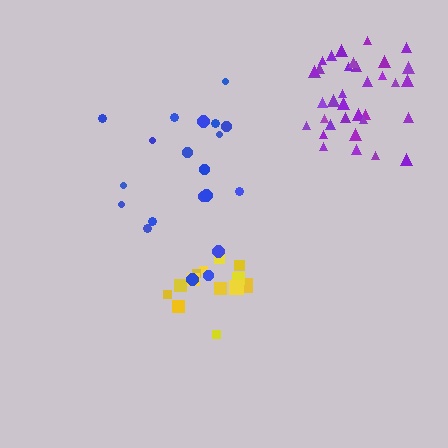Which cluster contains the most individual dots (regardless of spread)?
Purple (35).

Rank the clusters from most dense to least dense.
purple, yellow, blue.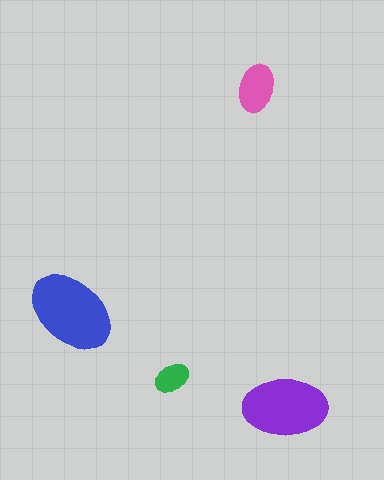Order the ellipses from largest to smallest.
the blue one, the purple one, the pink one, the green one.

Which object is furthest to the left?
The blue ellipse is leftmost.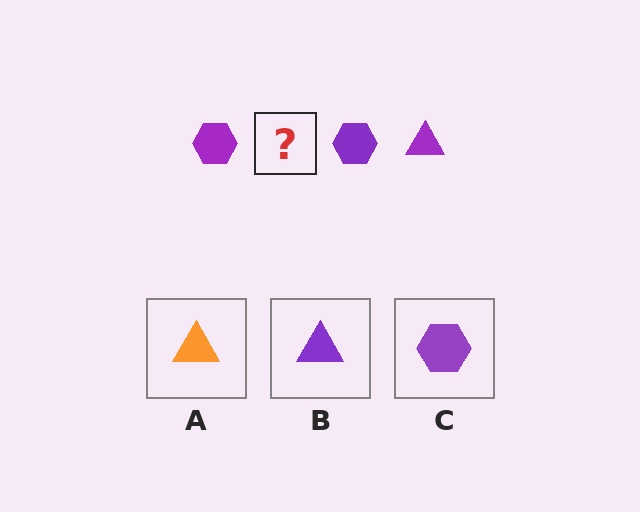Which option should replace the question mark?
Option B.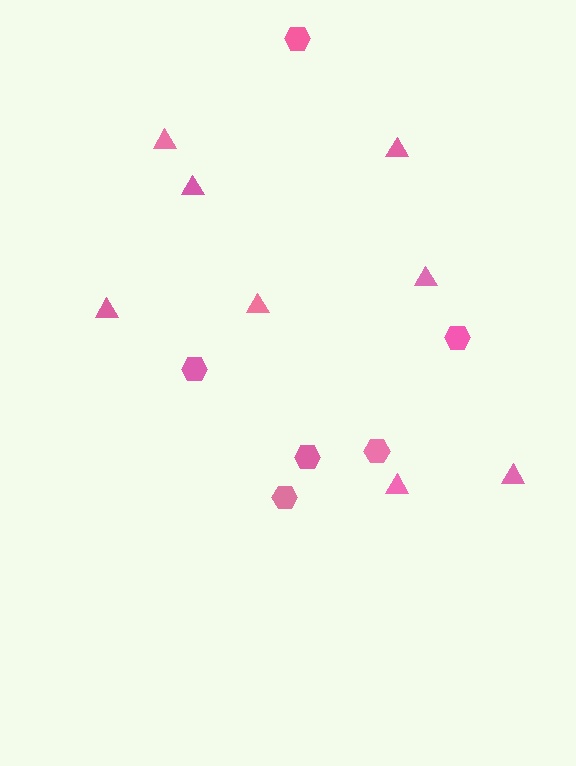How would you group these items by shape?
There are 2 groups: one group of hexagons (6) and one group of triangles (8).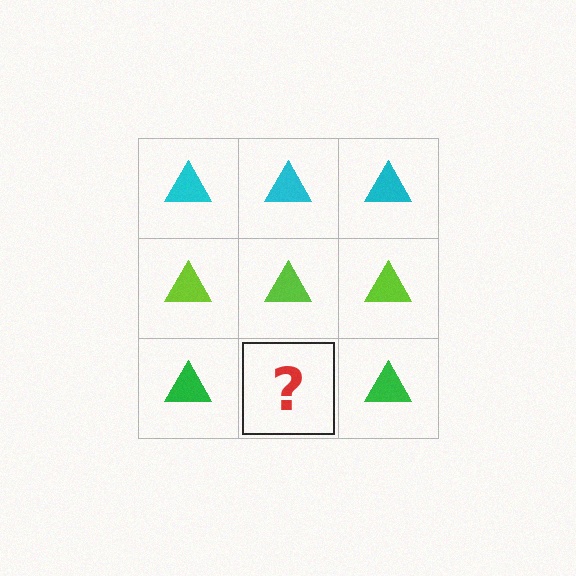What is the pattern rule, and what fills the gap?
The rule is that each row has a consistent color. The gap should be filled with a green triangle.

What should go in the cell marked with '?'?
The missing cell should contain a green triangle.